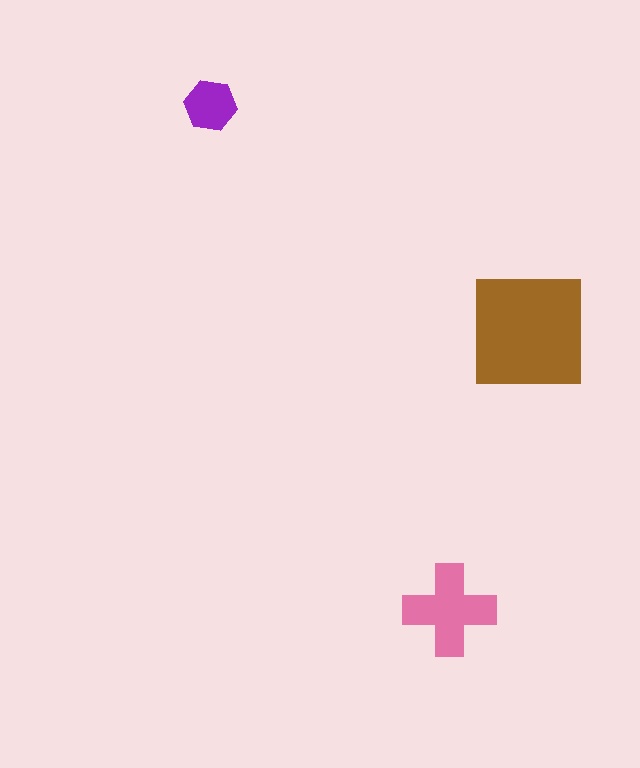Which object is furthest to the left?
The purple hexagon is leftmost.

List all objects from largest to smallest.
The brown square, the pink cross, the purple hexagon.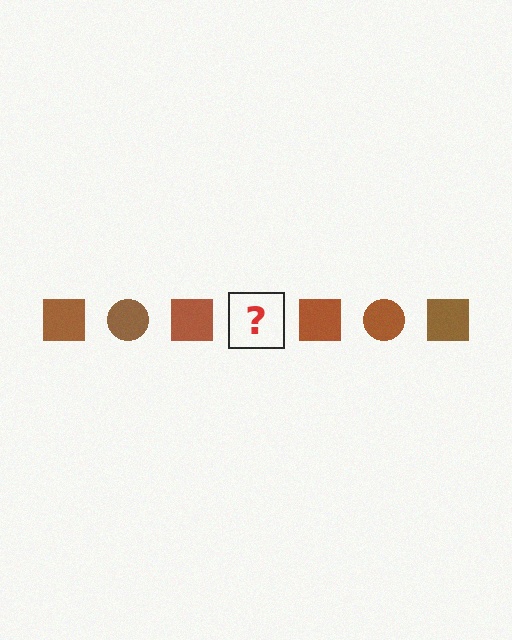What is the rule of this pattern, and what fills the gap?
The rule is that the pattern cycles through square, circle shapes in brown. The gap should be filled with a brown circle.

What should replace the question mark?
The question mark should be replaced with a brown circle.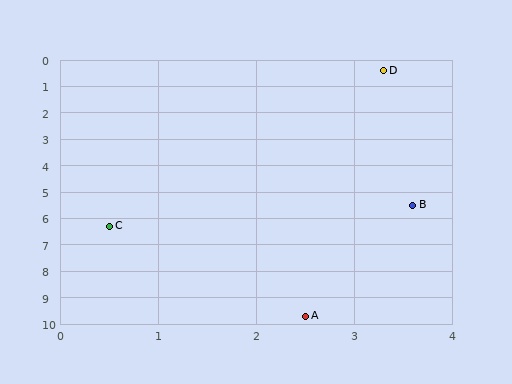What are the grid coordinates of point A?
Point A is at approximately (2.5, 9.7).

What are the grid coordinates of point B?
Point B is at approximately (3.6, 5.5).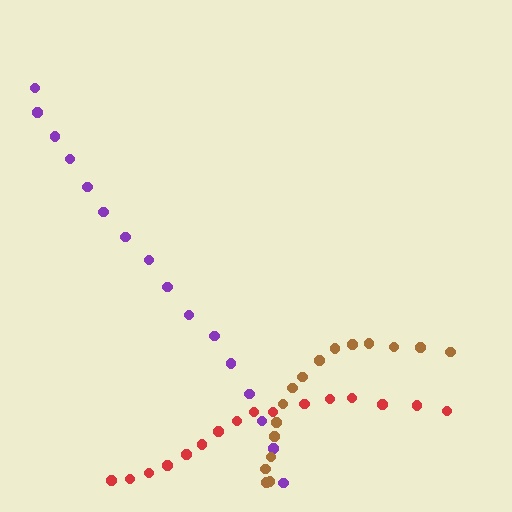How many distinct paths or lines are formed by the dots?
There are 3 distinct paths.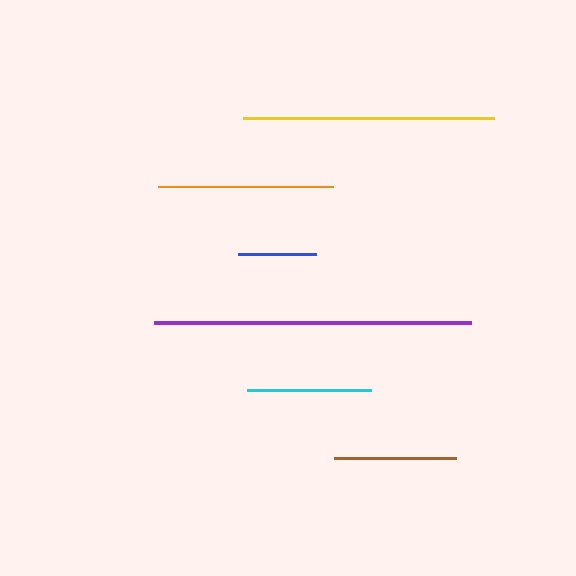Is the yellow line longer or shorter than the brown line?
The yellow line is longer than the brown line.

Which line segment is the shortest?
The blue line is the shortest at approximately 78 pixels.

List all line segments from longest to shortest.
From longest to shortest: purple, yellow, orange, cyan, brown, blue.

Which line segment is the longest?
The purple line is the longest at approximately 317 pixels.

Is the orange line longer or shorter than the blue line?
The orange line is longer than the blue line.